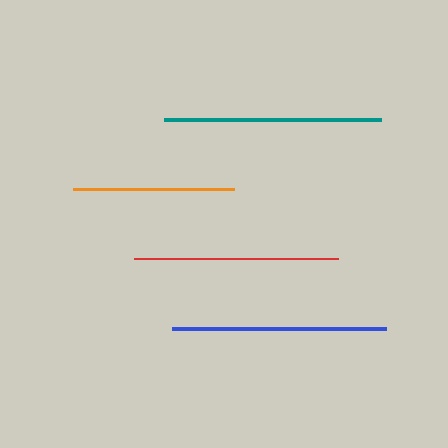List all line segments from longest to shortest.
From longest to shortest: teal, blue, red, orange.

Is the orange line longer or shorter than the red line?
The red line is longer than the orange line.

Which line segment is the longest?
The teal line is the longest at approximately 218 pixels.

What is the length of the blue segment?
The blue segment is approximately 214 pixels long.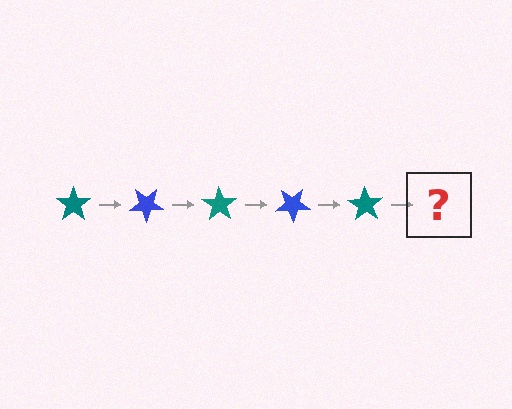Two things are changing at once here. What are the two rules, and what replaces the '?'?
The two rules are that it rotates 35 degrees each step and the color cycles through teal and blue. The '?' should be a blue star, rotated 175 degrees from the start.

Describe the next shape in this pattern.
It should be a blue star, rotated 175 degrees from the start.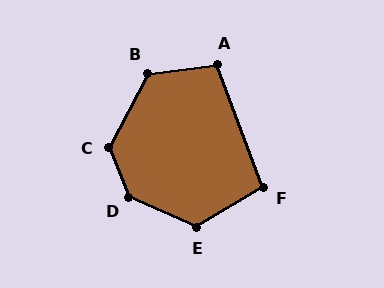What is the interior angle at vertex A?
Approximately 103 degrees (obtuse).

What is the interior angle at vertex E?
Approximately 126 degrees (obtuse).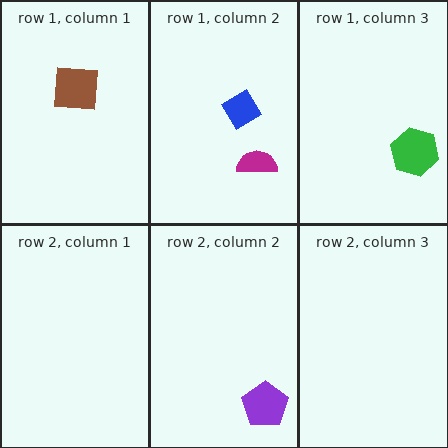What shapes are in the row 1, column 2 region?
The magenta semicircle, the blue diamond.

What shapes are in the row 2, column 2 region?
The purple pentagon.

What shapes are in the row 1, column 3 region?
The green hexagon.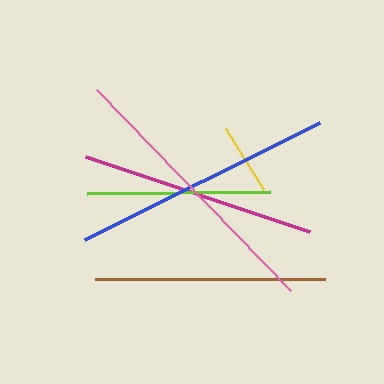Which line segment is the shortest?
The yellow line is the shortest at approximately 72 pixels.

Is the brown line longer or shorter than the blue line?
The blue line is longer than the brown line.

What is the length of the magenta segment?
The magenta segment is approximately 235 pixels long.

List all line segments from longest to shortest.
From longest to shortest: pink, blue, magenta, brown, lime, yellow.